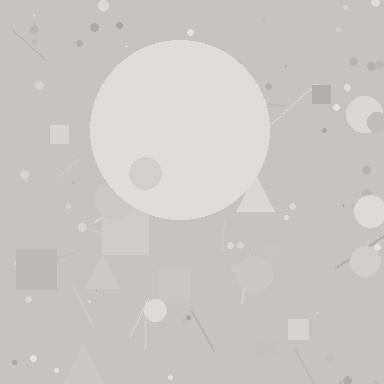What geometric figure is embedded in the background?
A circle is embedded in the background.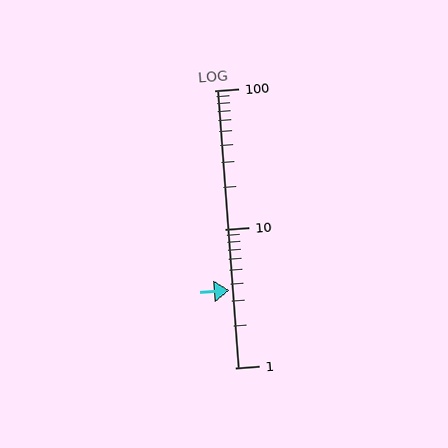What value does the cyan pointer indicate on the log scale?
The pointer indicates approximately 3.6.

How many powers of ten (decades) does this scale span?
The scale spans 2 decades, from 1 to 100.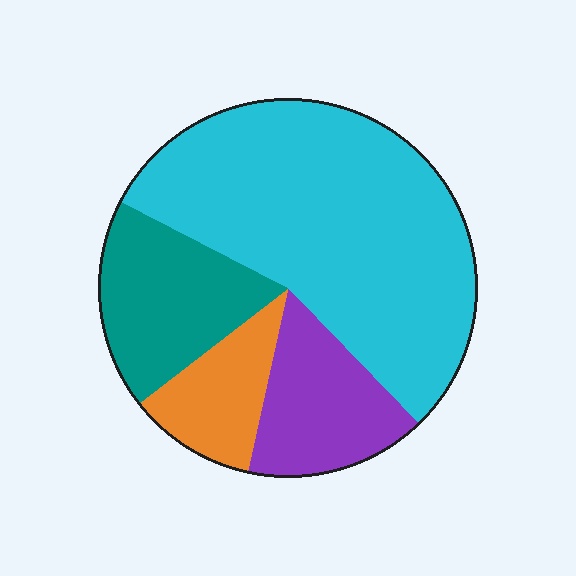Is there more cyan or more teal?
Cyan.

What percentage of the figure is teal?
Teal takes up about one sixth (1/6) of the figure.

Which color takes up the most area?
Cyan, at roughly 55%.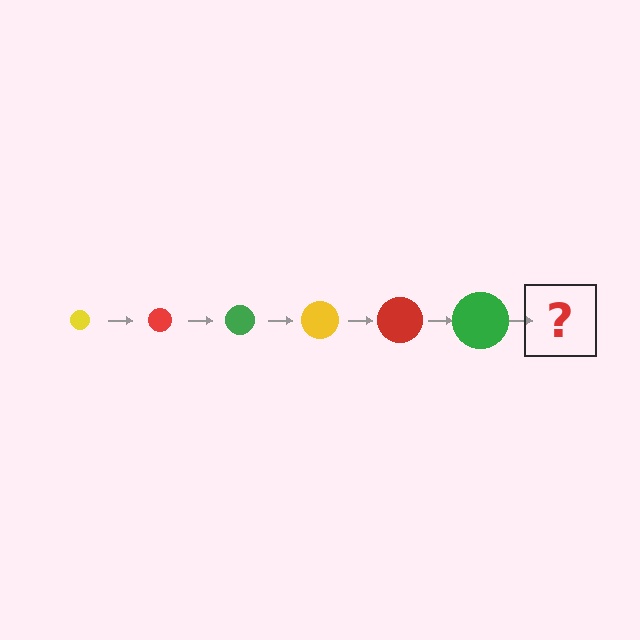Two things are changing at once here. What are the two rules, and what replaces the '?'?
The two rules are that the circle grows larger each step and the color cycles through yellow, red, and green. The '?' should be a yellow circle, larger than the previous one.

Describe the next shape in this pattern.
It should be a yellow circle, larger than the previous one.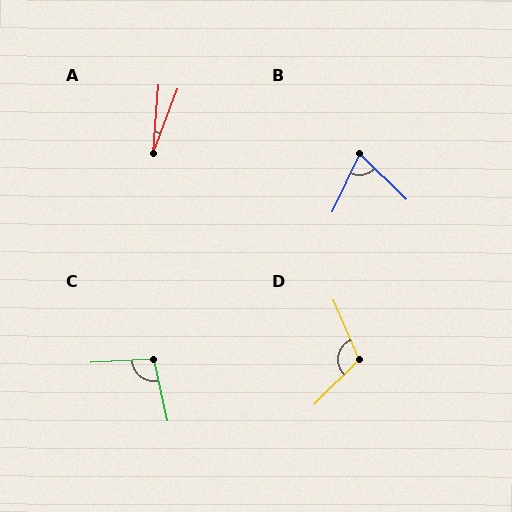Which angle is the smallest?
A, at approximately 16 degrees.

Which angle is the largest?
D, at approximately 112 degrees.